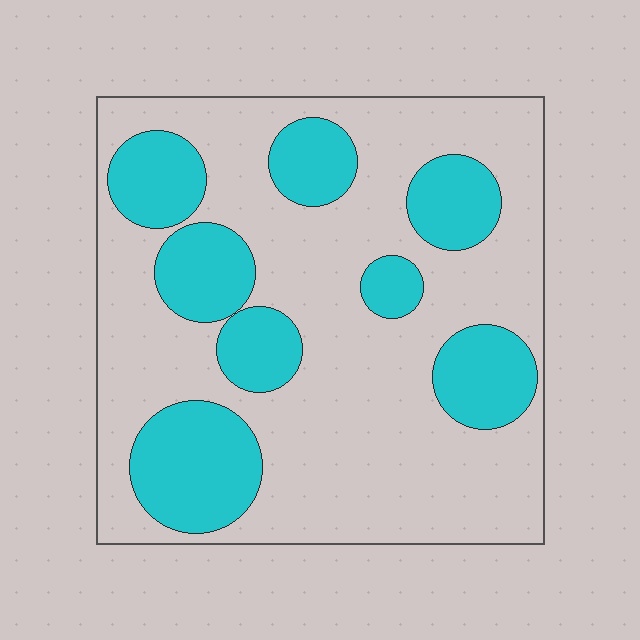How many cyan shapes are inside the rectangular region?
8.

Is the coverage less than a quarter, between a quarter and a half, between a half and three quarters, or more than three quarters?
Between a quarter and a half.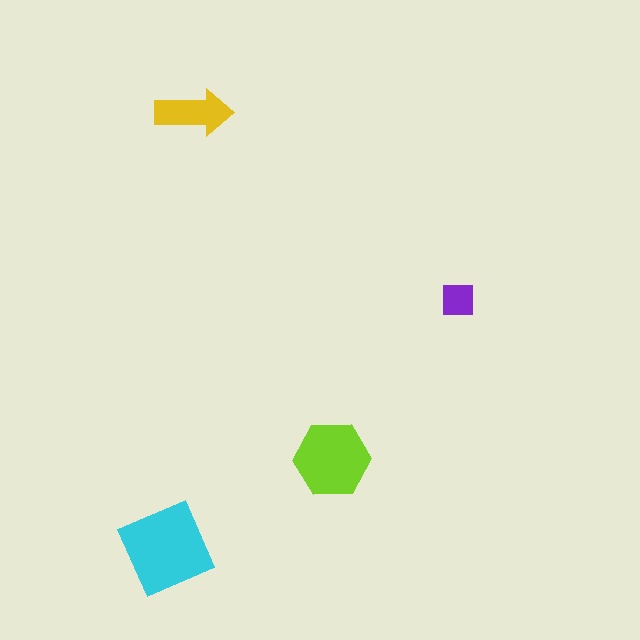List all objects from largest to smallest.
The cyan square, the lime hexagon, the yellow arrow, the purple square.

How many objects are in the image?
There are 4 objects in the image.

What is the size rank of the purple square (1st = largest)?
4th.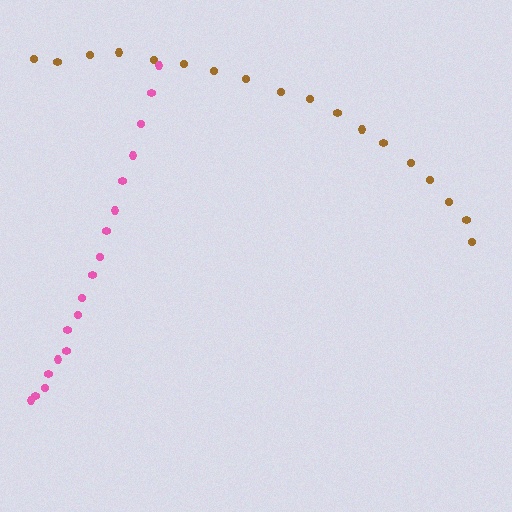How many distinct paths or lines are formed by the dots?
There are 2 distinct paths.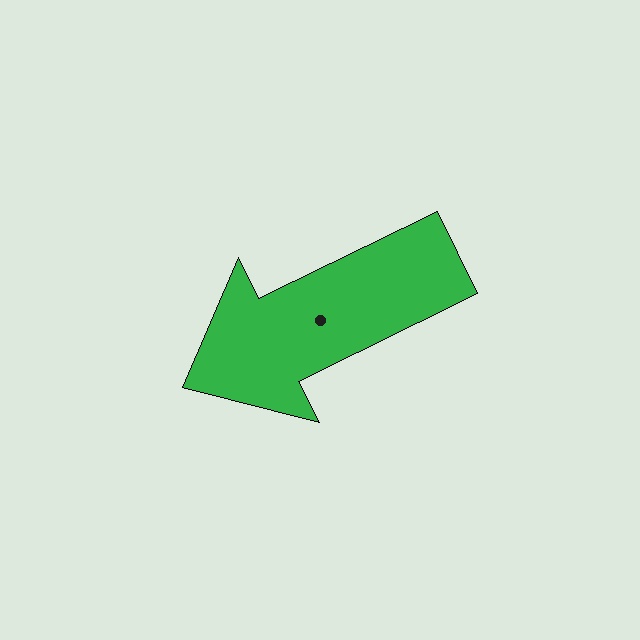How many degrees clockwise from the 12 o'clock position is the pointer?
Approximately 244 degrees.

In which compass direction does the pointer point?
Southwest.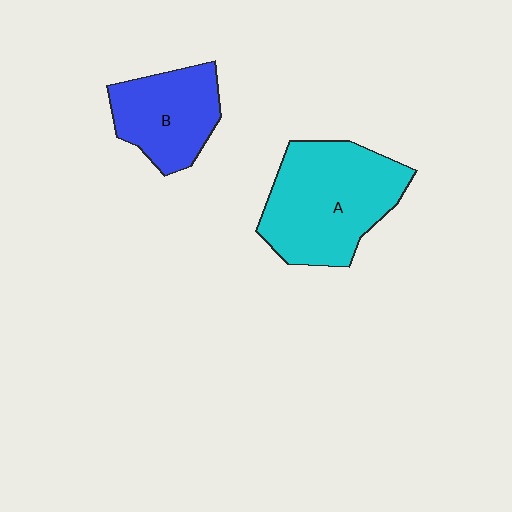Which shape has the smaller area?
Shape B (blue).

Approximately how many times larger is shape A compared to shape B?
Approximately 1.6 times.